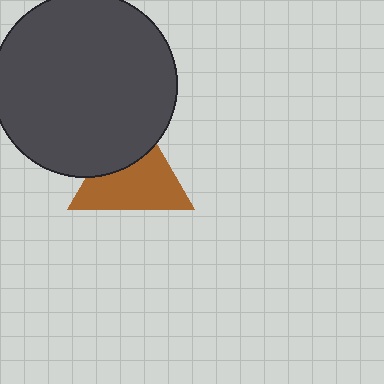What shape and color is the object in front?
The object in front is a dark gray circle.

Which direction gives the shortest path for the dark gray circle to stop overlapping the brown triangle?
Moving up gives the shortest separation.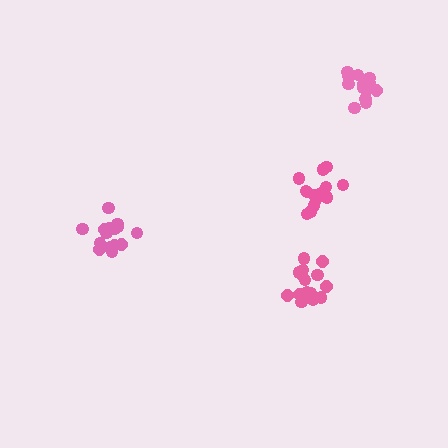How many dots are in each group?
Group 1: 17 dots, Group 2: 15 dots, Group 3: 14 dots, Group 4: 14 dots (60 total).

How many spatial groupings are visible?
There are 4 spatial groupings.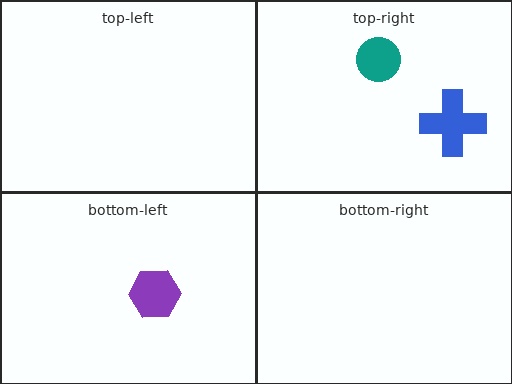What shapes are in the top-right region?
The blue cross, the teal circle.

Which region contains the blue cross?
The top-right region.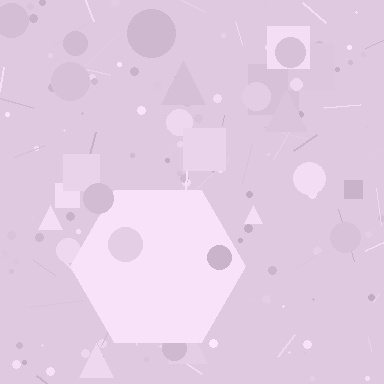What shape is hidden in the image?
A hexagon is hidden in the image.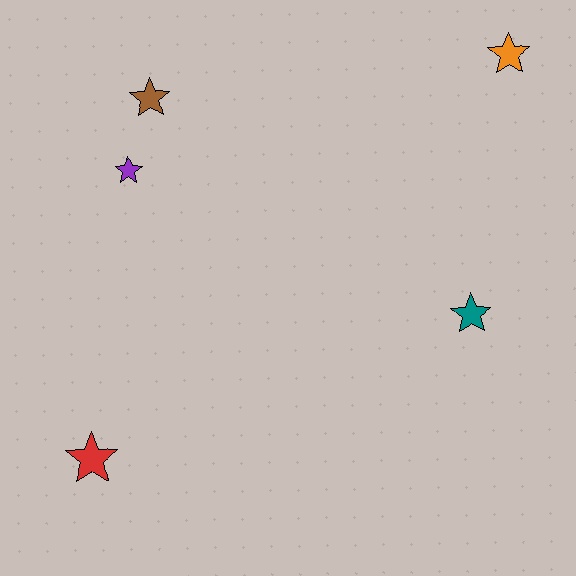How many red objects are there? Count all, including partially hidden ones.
There is 1 red object.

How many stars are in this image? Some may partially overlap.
There are 5 stars.